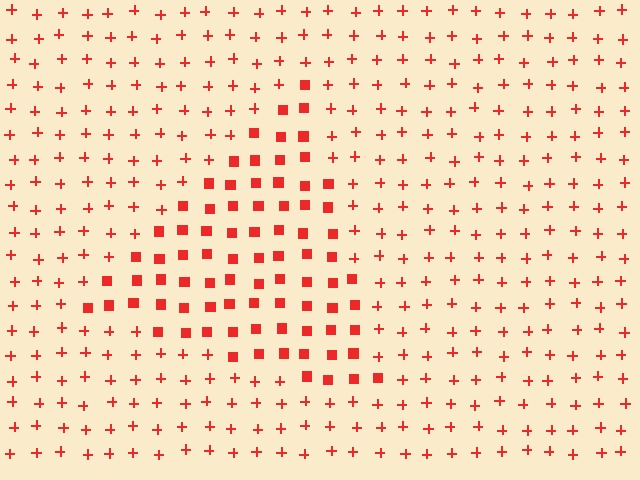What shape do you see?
I see a triangle.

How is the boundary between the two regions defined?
The boundary is defined by a change in element shape: squares inside vs. plus signs outside. All elements share the same color and spacing.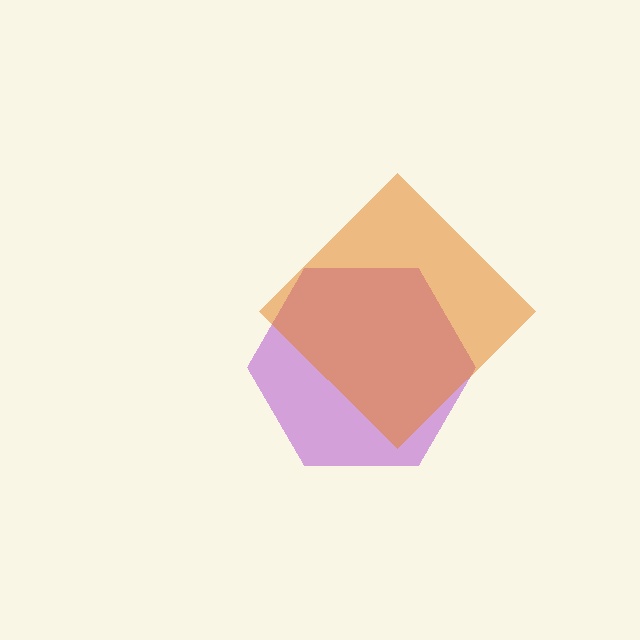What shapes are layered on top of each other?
The layered shapes are: a purple hexagon, an orange diamond.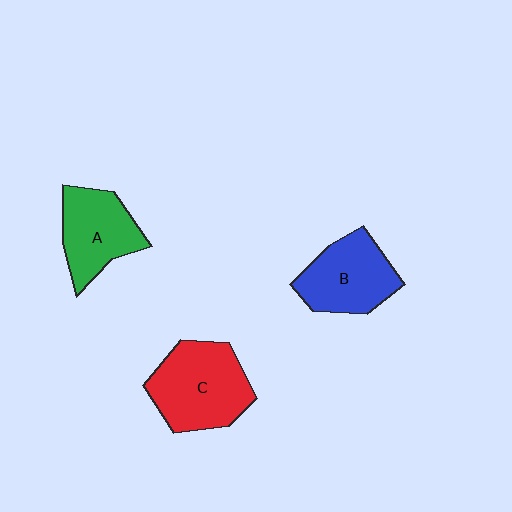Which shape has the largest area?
Shape C (red).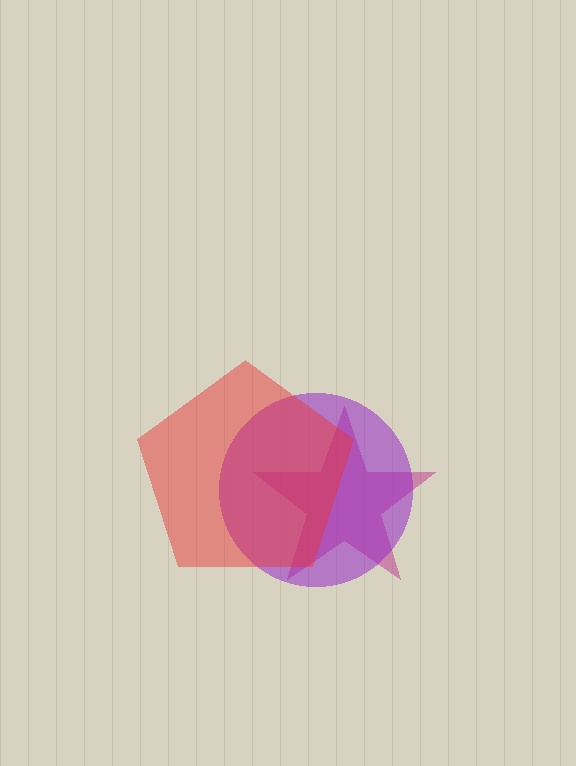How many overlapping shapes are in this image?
There are 3 overlapping shapes in the image.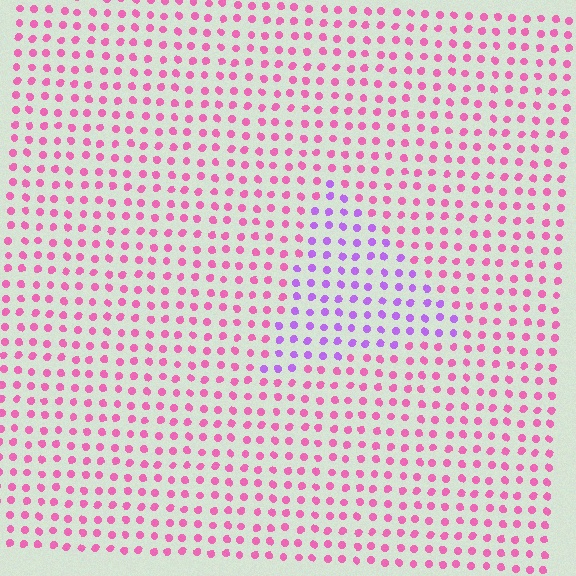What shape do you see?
I see a triangle.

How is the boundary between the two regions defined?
The boundary is defined purely by a slight shift in hue (about 47 degrees). Spacing, size, and orientation are identical on both sides.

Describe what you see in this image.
The image is filled with small pink elements in a uniform arrangement. A triangle-shaped region is visible where the elements are tinted to a slightly different hue, forming a subtle color boundary.